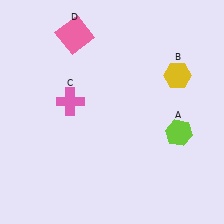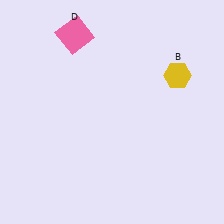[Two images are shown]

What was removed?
The pink cross (C), the lime hexagon (A) were removed in Image 2.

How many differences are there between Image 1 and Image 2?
There are 2 differences between the two images.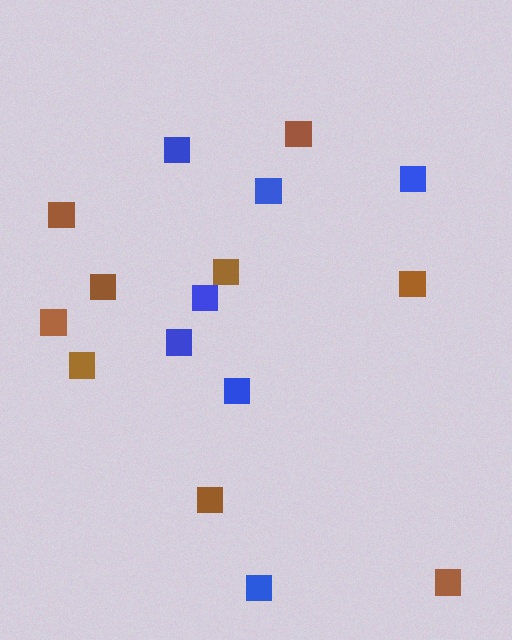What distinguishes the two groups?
There are 2 groups: one group of blue squares (7) and one group of brown squares (9).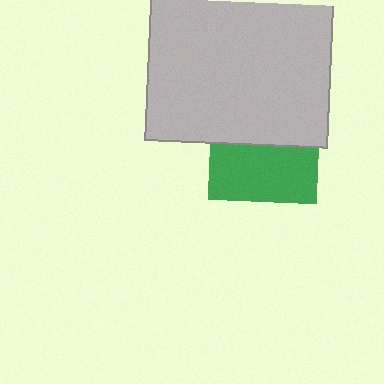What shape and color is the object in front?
The object in front is a light gray rectangle.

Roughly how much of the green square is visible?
About half of it is visible (roughly 51%).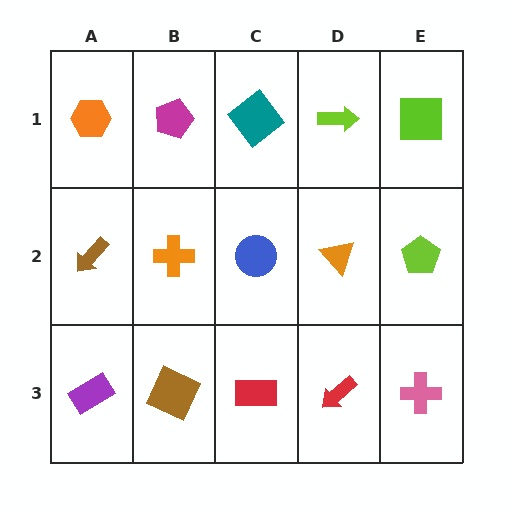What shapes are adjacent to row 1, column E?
A lime pentagon (row 2, column E), a lime arrow (row 1, column D).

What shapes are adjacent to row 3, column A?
A brown arrow (row 2, column A), a brown square (row 3, column B).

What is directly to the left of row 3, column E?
A red arrow.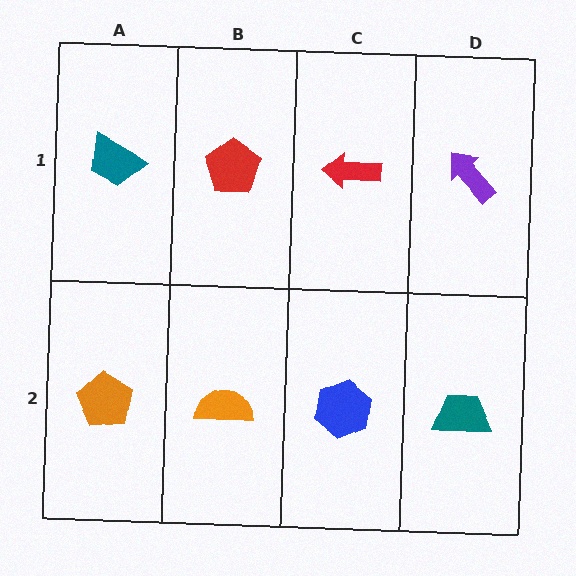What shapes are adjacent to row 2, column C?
A red arrow (row 1, column C), an orange semicircle (row 2, column B), a teal trapezoid (row 2, column D).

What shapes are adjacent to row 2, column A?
A teal trapezoid (row 1, column A), an orange semicircle (row 2, column B).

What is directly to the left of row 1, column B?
A teal trapezoid.